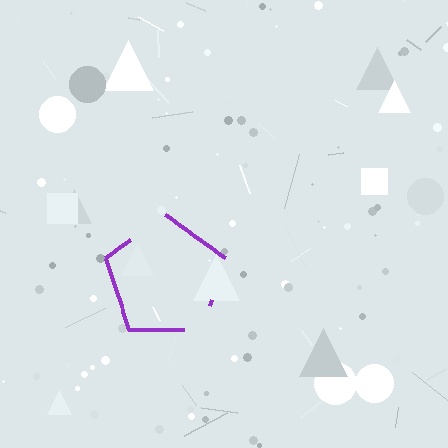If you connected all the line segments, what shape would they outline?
They would outline a pentagon.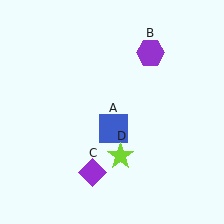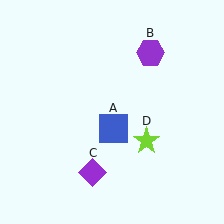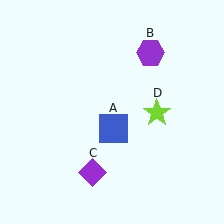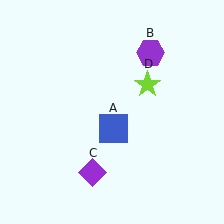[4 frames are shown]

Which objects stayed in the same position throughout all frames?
Blue square (object A) and purple hexagon (object B) and purple diamond (object C) remained stationary.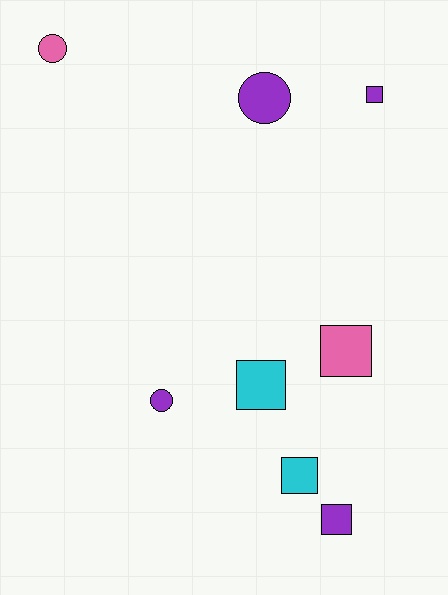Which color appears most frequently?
Purple, with 4 objects.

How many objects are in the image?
There are 8 objects.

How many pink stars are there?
There are no pink stars.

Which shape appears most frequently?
Square, with 5 objects.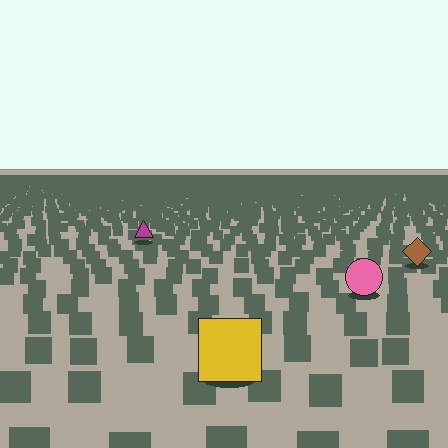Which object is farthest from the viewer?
The magenta triangle is farthest from the viewer. It appears smaller and the ground texture around it is denser.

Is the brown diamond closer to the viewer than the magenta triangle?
Yes. The brown diamond is closer — you can tell from the texture gradient: the ground texture is coarser near it.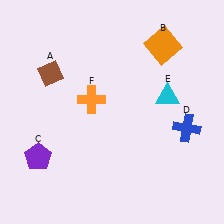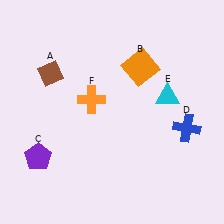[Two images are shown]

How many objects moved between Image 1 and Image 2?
1 object moved between the two images.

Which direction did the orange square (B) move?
The orange square (B) moved left.